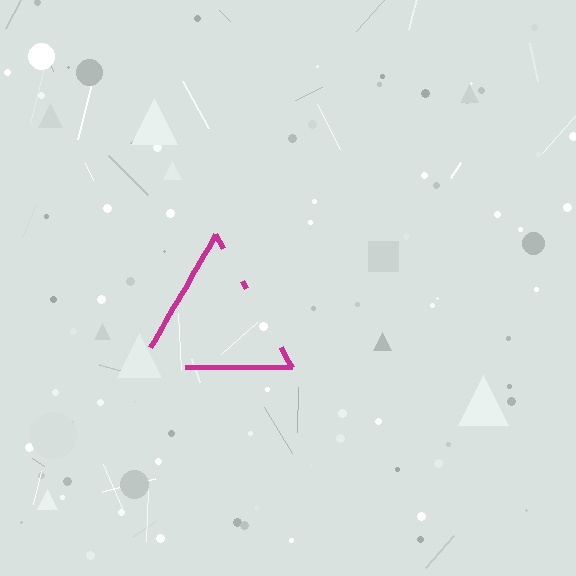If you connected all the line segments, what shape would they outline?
They would outline a triangle.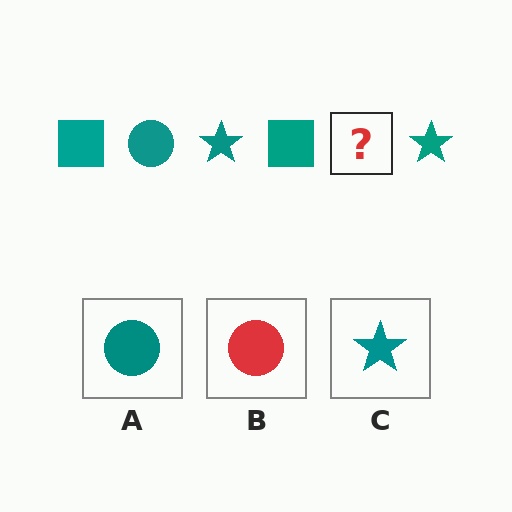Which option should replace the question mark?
Option A.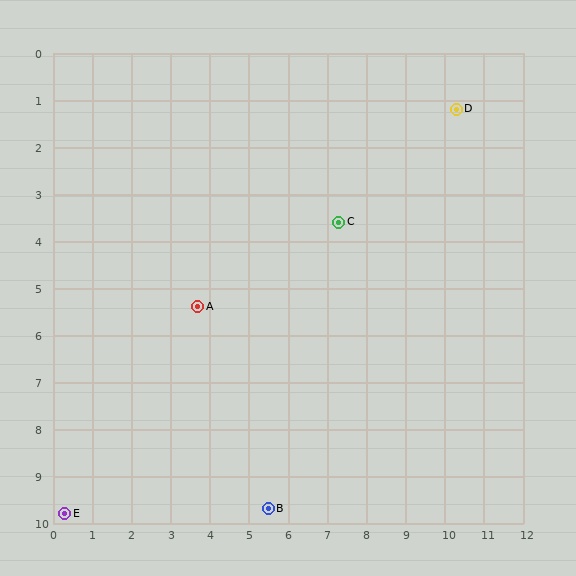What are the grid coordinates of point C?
Point C is at approximately (7.3, 3.6).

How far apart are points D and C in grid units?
Points D and C are about 3.8 grid units apart.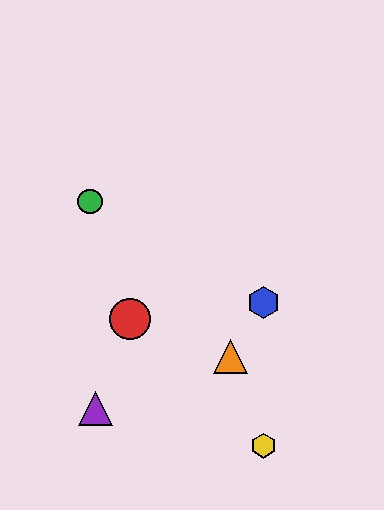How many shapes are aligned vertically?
2 shapes (the blue hexagon, the yellow hexagon) are aligned vertically.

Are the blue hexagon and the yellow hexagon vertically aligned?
Yes, both are at x≈264.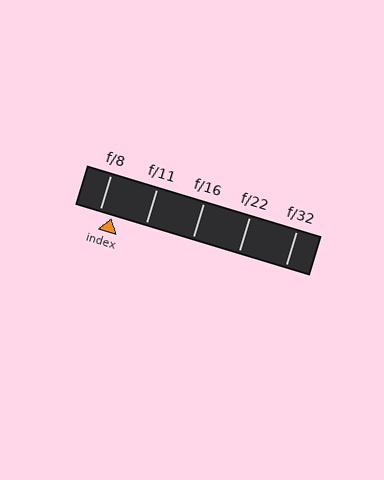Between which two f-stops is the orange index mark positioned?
The index mark is between f/8 and f/11.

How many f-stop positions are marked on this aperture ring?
There are 5 f-stop positions marked.